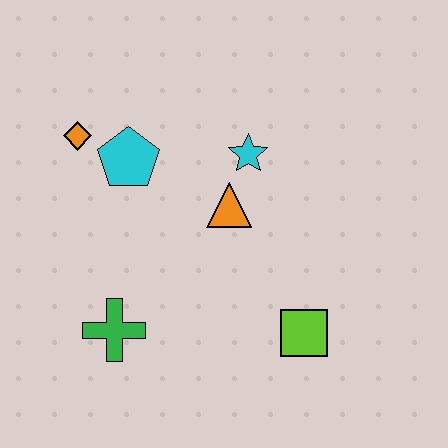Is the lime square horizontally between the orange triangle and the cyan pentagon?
No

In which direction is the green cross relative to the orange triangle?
The green cross is below the orange triangle.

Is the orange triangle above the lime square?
Yes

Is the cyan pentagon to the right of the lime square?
No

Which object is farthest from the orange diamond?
The lime square is farthest from the orange diamond.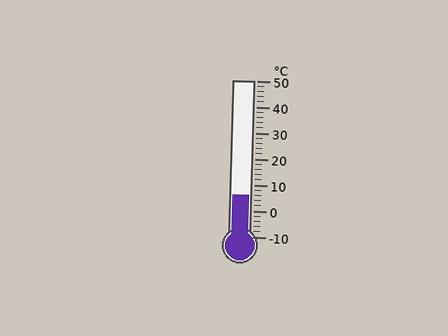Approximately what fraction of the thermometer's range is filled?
The thermometer is filled to approximately 25% of its range.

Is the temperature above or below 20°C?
The temperature is below 20°C.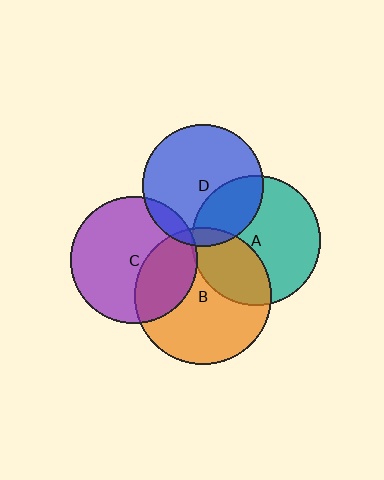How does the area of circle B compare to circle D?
Approximately 1.3 times.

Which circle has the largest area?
Circle B (orange).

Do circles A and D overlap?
Yes.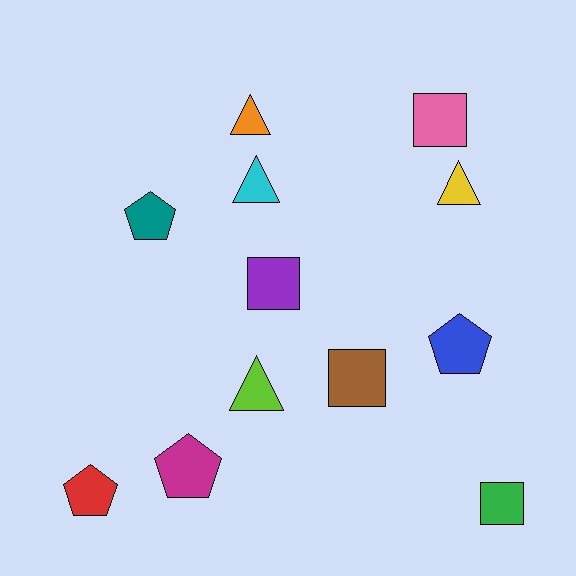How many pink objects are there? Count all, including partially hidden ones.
There is 1 pink object.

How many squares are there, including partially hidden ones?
There are 4 squares.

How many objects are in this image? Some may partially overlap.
There are 12 objects.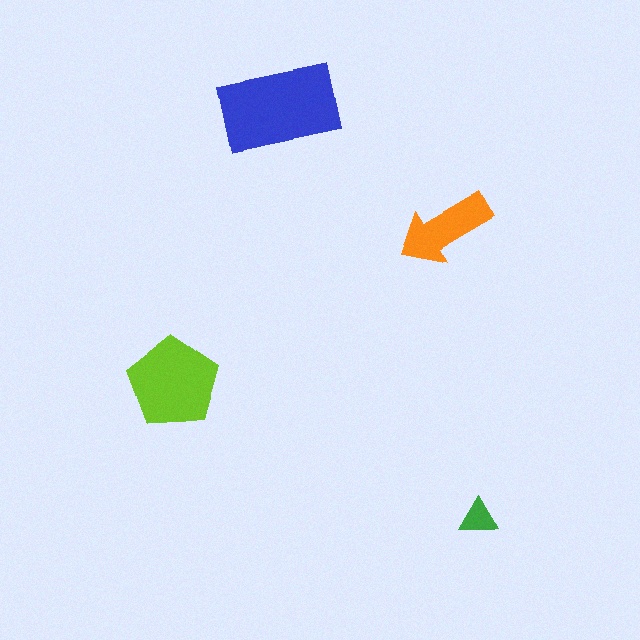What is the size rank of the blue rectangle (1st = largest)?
1st.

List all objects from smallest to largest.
The green triangle, the orange arrow, the lime pentagon, the blue rectangle.